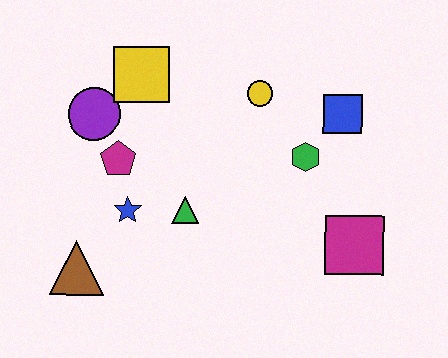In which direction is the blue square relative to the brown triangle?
The blue square is to the right of the brown triangle.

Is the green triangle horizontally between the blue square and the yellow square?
Yes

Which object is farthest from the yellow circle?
The brown triangle is farthest from the yellow circle.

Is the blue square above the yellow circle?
No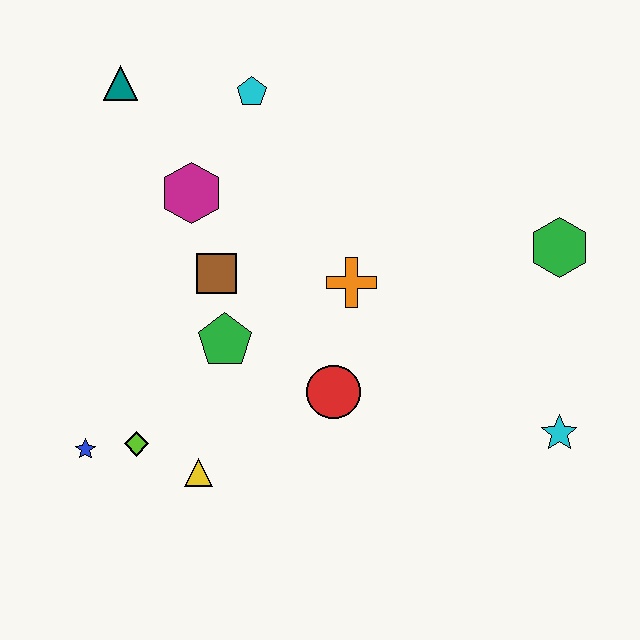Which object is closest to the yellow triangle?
The lime diamond is closest to the yellow triangle.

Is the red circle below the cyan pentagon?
Yes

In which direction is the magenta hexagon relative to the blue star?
The magenta hexagon is above the blue star.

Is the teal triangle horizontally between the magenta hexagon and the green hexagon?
No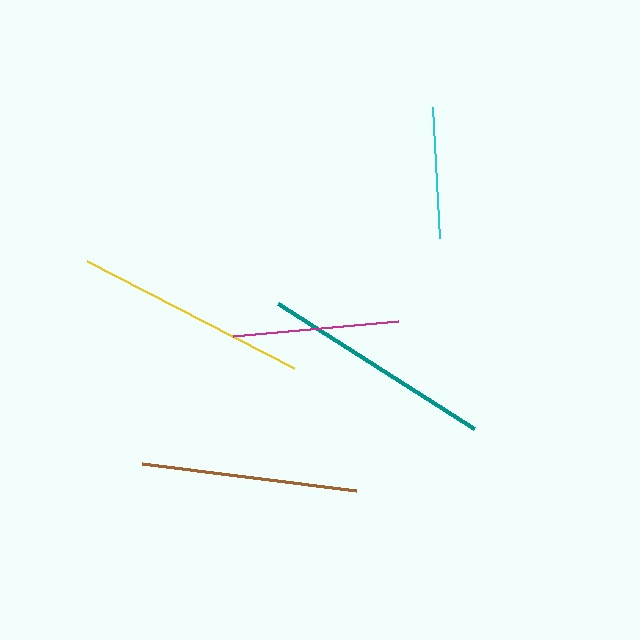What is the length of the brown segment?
The brown segment is approximately 215 pixels long.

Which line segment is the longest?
The yellow line is the longest at approximately 233 pixels.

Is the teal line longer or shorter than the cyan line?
The teal line is longer than the cyan line.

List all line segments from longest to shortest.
From longest to shortest: yellow, teal, brown, magenta, cyan.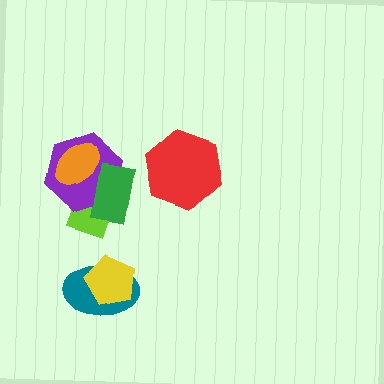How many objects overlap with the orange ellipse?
3 objects overlap with the orange ellipse.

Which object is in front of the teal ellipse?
The yellow pentagon is in front of the teal ellipse.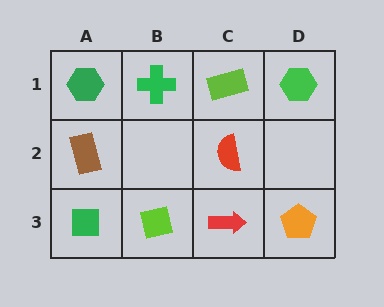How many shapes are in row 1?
4 shapes.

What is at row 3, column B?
A lime square.